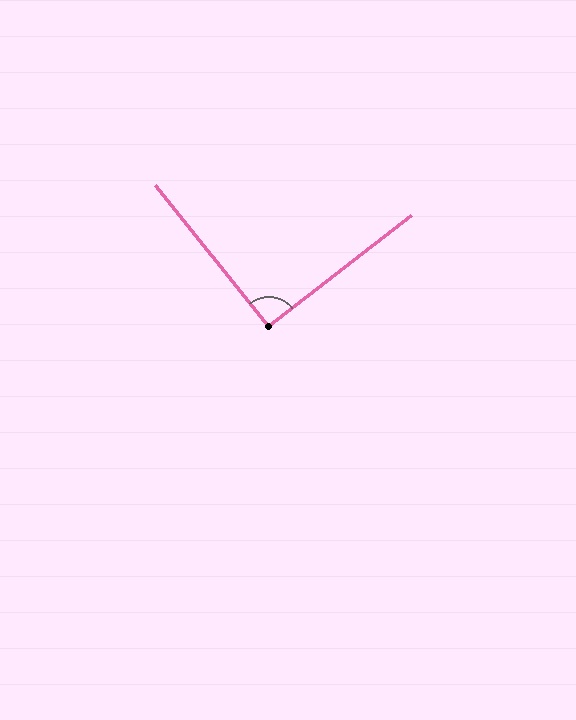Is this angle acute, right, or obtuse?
It is approximately a right angle.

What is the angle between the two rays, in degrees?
Approximately 91 degrees.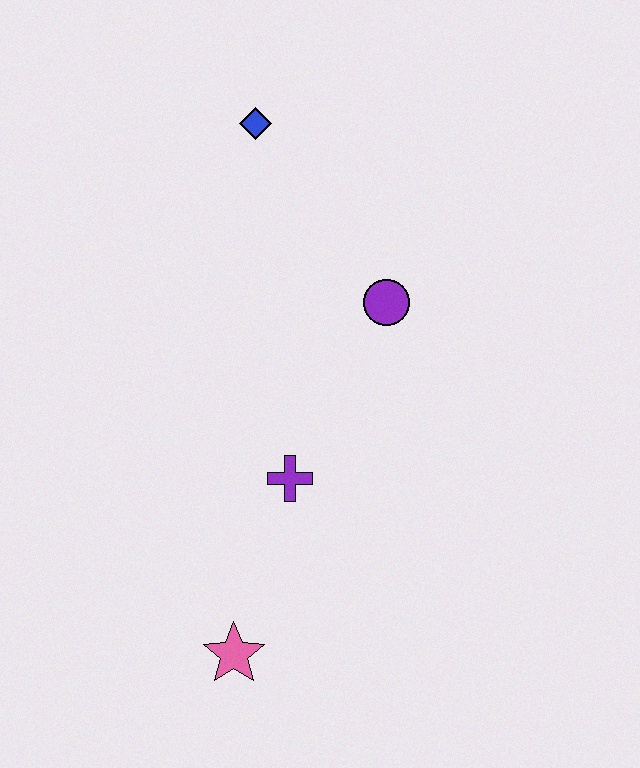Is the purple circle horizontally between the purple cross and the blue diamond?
No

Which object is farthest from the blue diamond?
The pink star is farthest from the blue diamond.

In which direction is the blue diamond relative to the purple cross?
The blue diamond is above the purple cross.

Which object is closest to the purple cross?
The pink star is closest to the purple cross.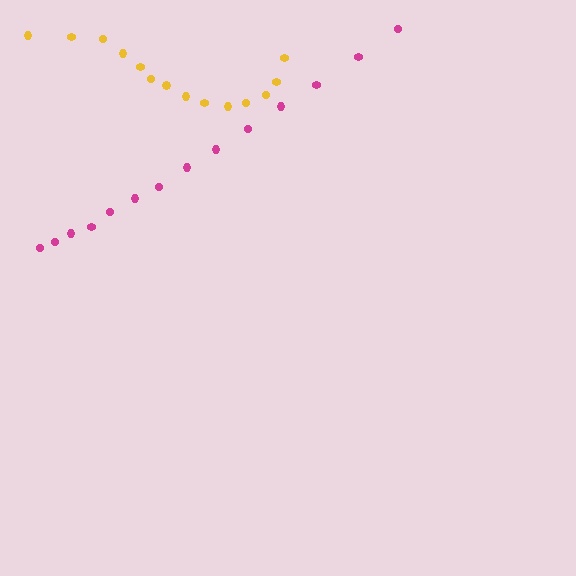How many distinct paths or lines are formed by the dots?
There are 2 distinct paths.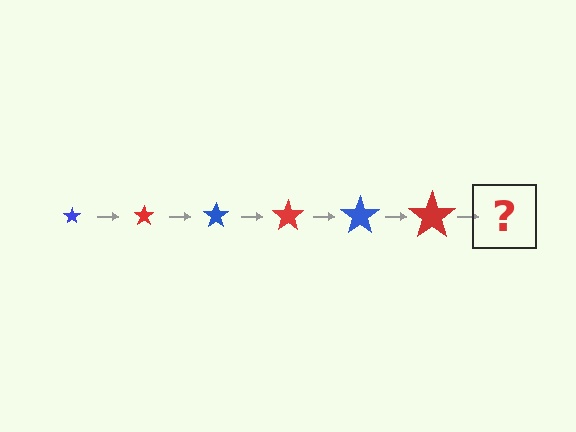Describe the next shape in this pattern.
It should be a blue star, larger than the previous one.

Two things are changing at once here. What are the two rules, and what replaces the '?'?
The two rules are that the star grows larger each step and the color cycles through blue and red. The '?' should be a blue star, larger than the previous one.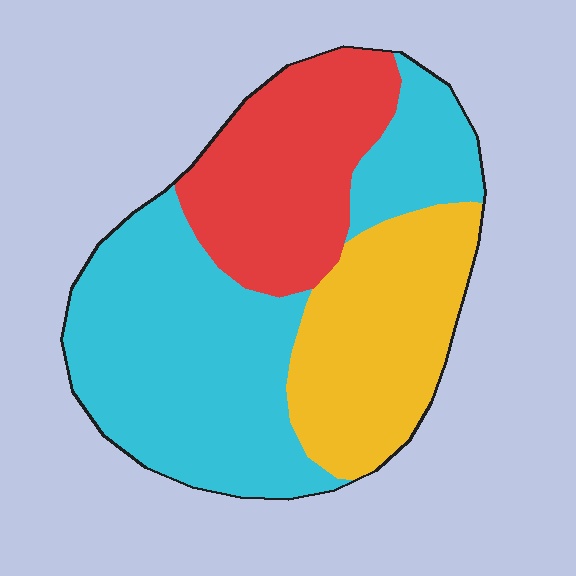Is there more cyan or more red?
Cyan.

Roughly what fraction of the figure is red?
Red takes up about one quarter (1/4) of the figure.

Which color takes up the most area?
Cyan, at roughly 50%.